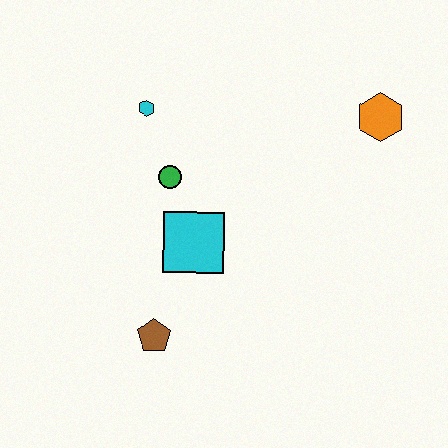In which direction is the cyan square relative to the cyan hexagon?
The cyan square is below the cyan hexagon.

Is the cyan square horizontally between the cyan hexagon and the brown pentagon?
No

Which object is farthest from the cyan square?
The orange hexagon is farthest from the cyan square.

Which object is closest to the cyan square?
The green circle is closest to the cyan square.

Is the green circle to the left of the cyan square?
Yes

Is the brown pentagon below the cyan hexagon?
Yes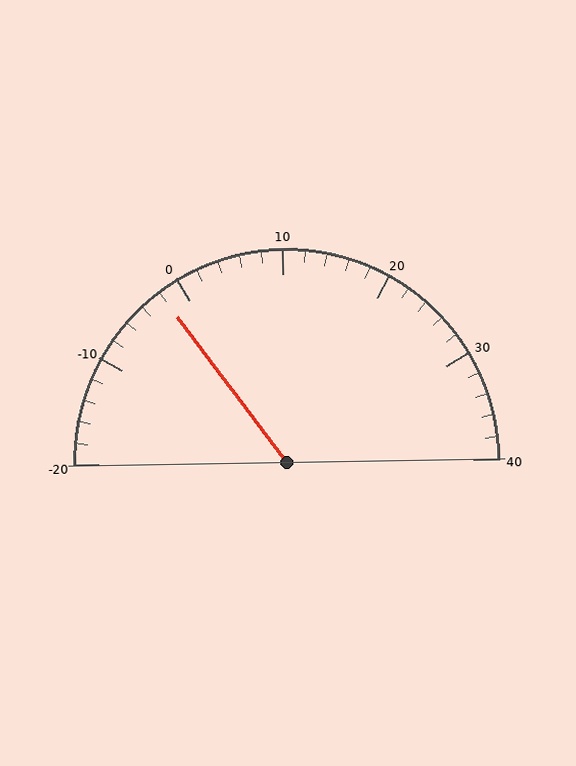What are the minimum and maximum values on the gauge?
The gauge ranges from -20 to 40.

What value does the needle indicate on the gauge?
The needle indicates approximately -2.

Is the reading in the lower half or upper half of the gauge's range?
The reading is in the lower half of the range (-20 to 40).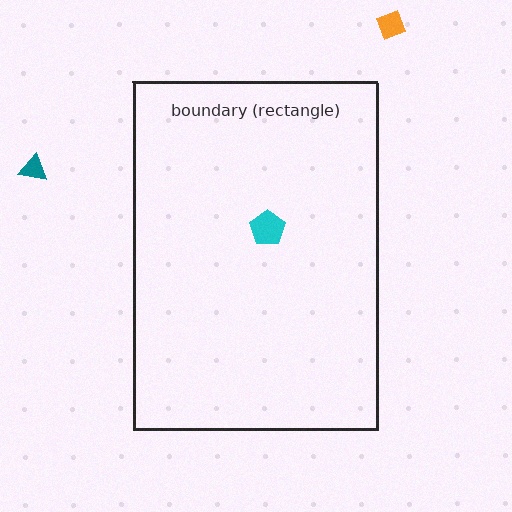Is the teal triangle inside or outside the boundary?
Outside.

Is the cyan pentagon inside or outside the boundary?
Inside.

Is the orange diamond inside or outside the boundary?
Outside.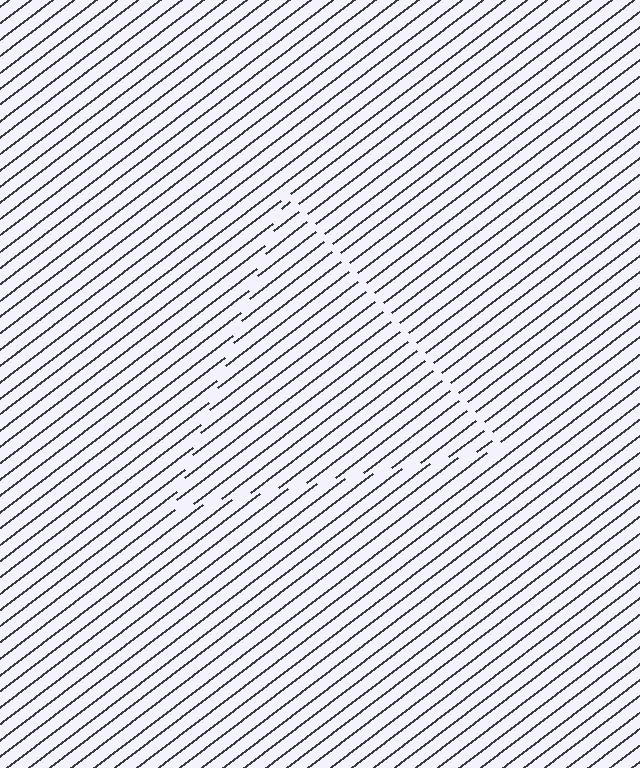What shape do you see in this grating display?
An illusory triangle. The interior of the shape contains the same grating, shifted by half a period — the contour is defined by the phase discontinuity where line-ends from the inner and outer gratings abut.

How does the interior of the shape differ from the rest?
The interior of the shape contains the same grating, shifted by half a period — the contour is defined by the phase discontinuity where line-ends from the inner and outer gratings abut.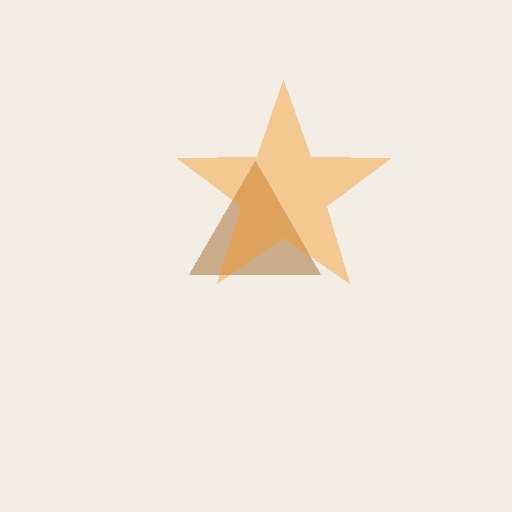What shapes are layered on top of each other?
The layered shapes are: a brown triangle, an orange star.